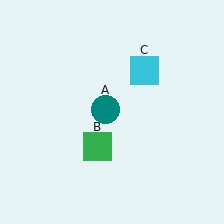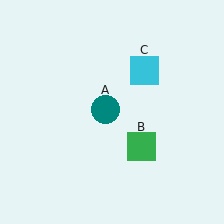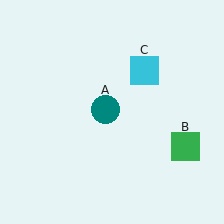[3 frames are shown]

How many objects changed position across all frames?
1 object changed position: green square (object B).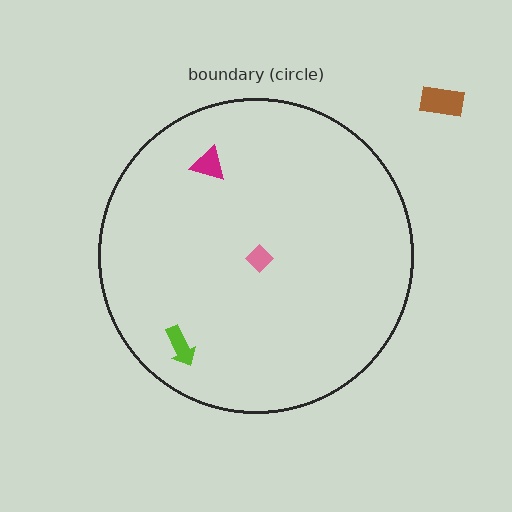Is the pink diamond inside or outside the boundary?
Inside.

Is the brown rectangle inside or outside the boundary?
Outside.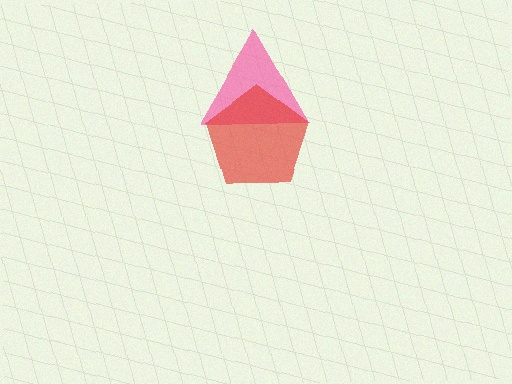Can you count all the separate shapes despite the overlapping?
Yes, there are 2 separate shapes.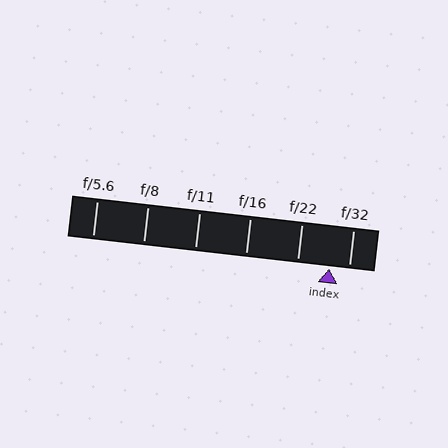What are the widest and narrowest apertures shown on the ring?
The widest aperture shown is f/5.6 and the narrowest is f/32.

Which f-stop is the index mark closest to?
The index mark is closest to f/32.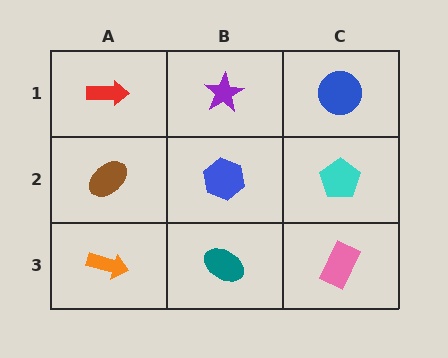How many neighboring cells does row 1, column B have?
3.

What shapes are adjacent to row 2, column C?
A blue circle (row 1, column C), a pink rectangle (row 3, column C), a blue hexagon (row 2, column B).